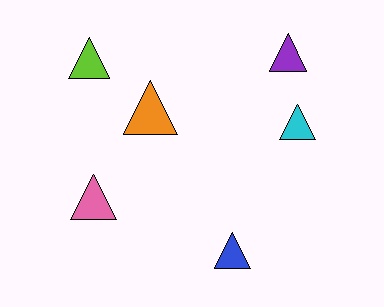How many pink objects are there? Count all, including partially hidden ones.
There is 1 pink object.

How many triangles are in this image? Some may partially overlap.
There are 6 triangles.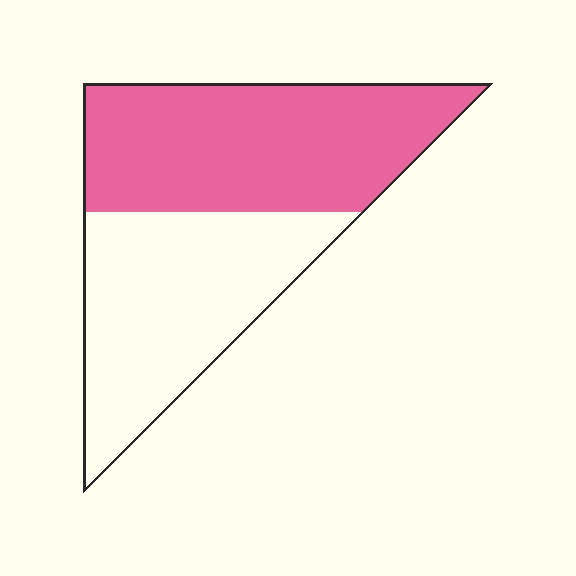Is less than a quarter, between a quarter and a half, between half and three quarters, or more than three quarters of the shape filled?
Between half and three quarters.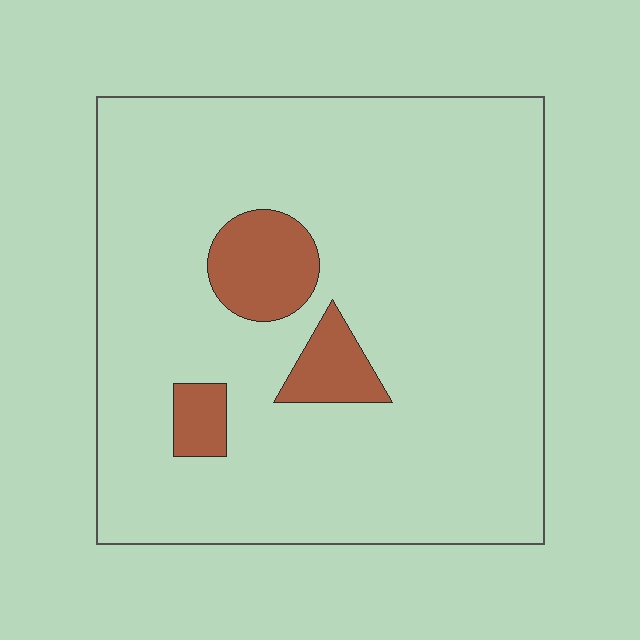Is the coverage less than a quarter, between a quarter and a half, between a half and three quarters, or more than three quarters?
Less than a quarter.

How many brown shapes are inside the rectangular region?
3.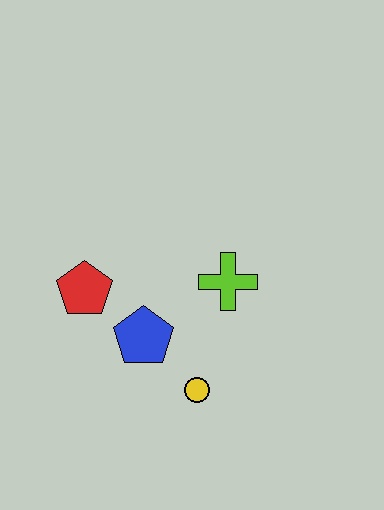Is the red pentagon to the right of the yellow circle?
No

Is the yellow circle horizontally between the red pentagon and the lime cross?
Yes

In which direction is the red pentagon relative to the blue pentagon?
The red pentagon is to the left of the blue pentagon.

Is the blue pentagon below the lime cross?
Yes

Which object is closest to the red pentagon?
The blue pentagon is closest to the red pentagon.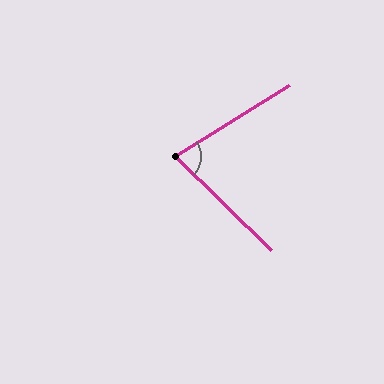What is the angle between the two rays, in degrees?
Approximately 76 degrees.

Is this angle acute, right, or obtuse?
It is acute.